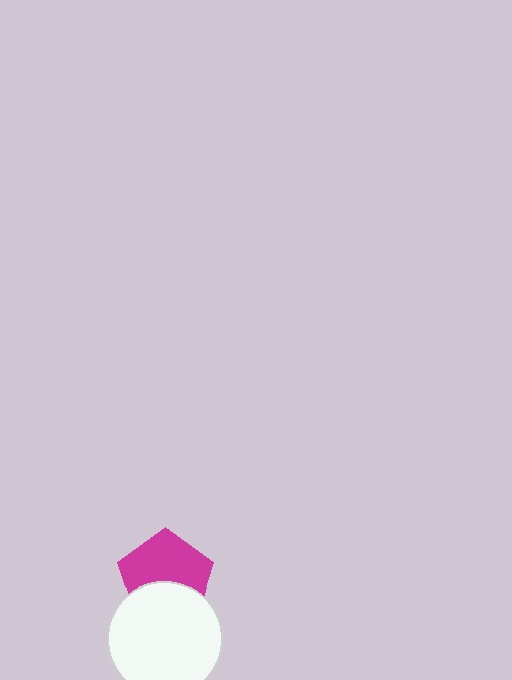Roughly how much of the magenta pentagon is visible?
About half of it is visible (roughly 62%).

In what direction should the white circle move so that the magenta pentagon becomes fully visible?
The white circle should move down. That is the shortest direction to clear the overlap and leave the magenta pentagon fully visible.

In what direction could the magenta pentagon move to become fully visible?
The magenta pentagon could move up. That would shift it out from behind the white circle entirely.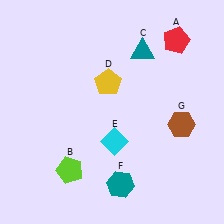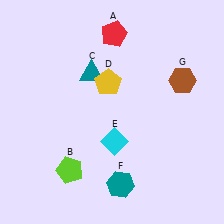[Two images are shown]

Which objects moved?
The objects that moved are: the red pentagon (A), the teal triangle (C), the brown hexagon (G).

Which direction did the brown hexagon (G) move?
The brown hexagon (G) moved up.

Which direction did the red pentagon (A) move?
The red pentagon (A) moved left.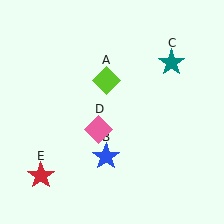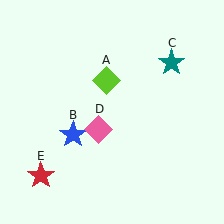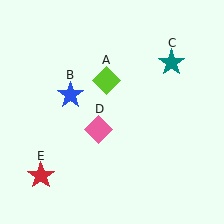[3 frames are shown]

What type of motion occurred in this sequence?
The blue star (object B) rotated clockwise around the center of the scene.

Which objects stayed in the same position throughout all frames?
Lime diamond (object A) and teal star (object C) and pink diamond (object D) and red star (object E) remained stationary.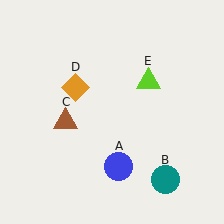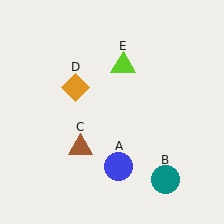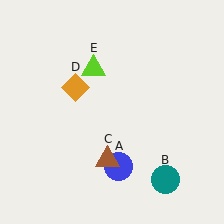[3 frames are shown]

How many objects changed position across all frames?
2 objects changed position: brown triangle (object C), lime triangle (object E).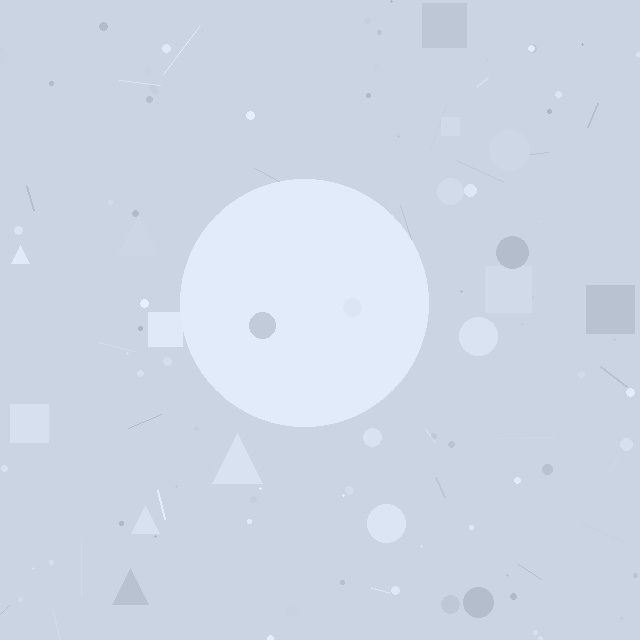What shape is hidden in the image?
A circle is hidden in the image.